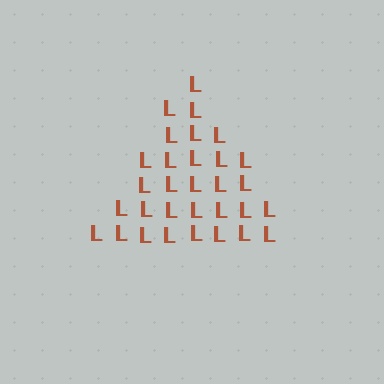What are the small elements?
The small elements are letter L's.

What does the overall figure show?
The overall figure shows a triangle.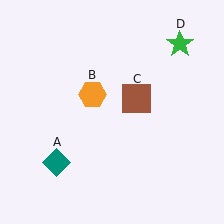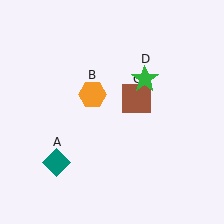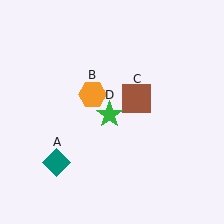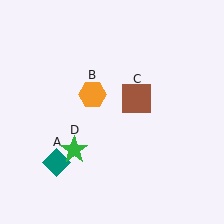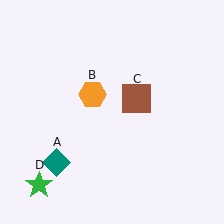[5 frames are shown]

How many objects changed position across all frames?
1 object changed position: green star (object D).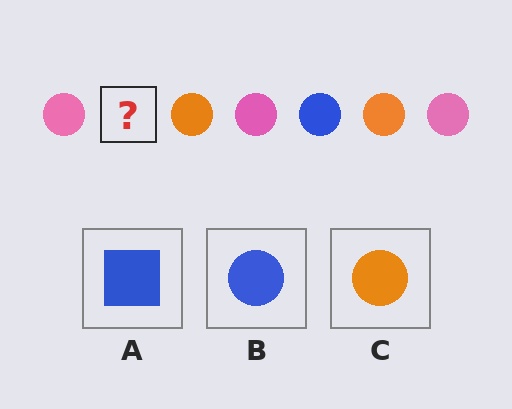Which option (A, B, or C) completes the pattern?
B.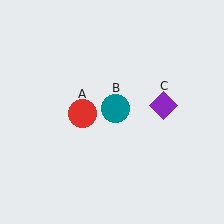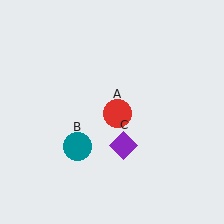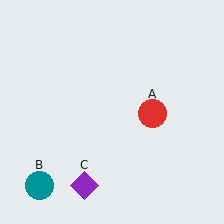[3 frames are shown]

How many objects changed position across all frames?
3 objects changed position: red circle (object A), teal circle (object B), purple diamond (object C).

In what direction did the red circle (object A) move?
The red circle (object A) moved right.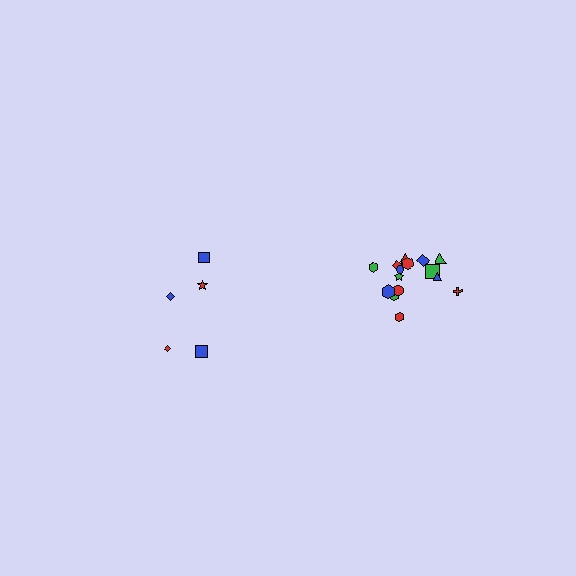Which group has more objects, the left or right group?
The right group.